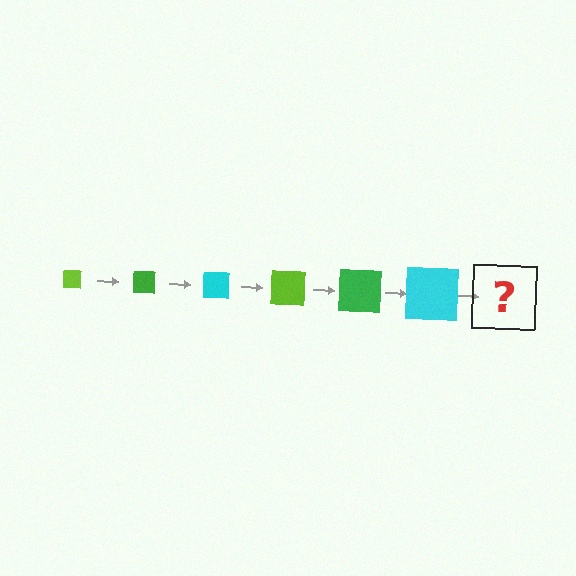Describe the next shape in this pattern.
It should be a lime square, larger than the previous one.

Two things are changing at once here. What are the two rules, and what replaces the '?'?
The two rules are that the square grows larger each step and the color cycles through lime, green, and cyan. The '?' should be a lime square, larger than the previous one.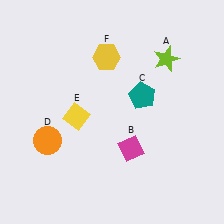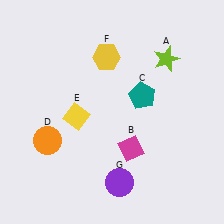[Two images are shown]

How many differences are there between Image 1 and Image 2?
There is 1 difference between the two images.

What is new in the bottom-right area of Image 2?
A purple circle (G) was added in the bottom-right area of Image 2.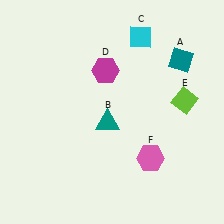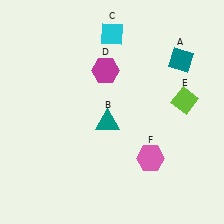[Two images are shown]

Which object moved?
The cyan diamond (C) moved left.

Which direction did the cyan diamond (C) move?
The cyan diamond (C) moved left.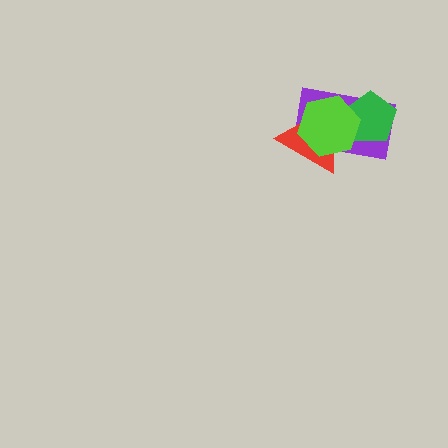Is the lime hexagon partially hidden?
No, no other shape covers it.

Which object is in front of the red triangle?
The lime hexagon is in front of the red triangle.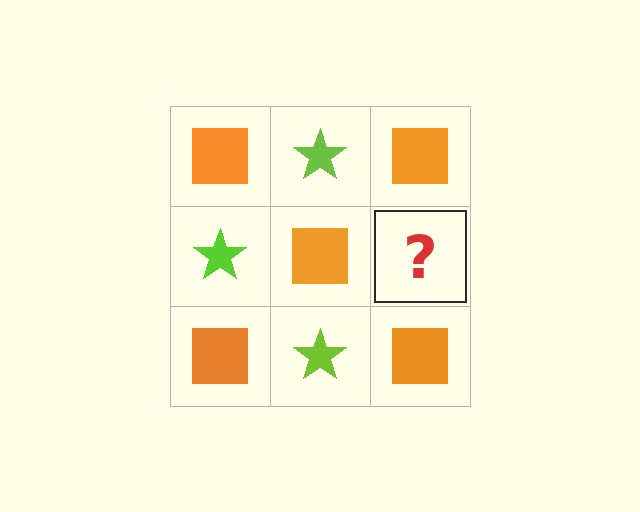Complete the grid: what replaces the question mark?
The question mark should be replaced with a lime star.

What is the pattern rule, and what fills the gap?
The rule is that it alternates orange square and lime star in a checkerboard pattern. The gap should be filled with a lime star.